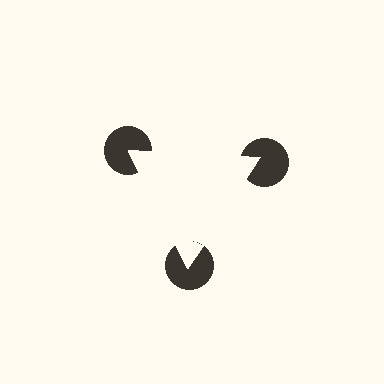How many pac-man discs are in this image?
There are 3 — one at each vertex of the illusory triangle.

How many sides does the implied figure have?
3 sides.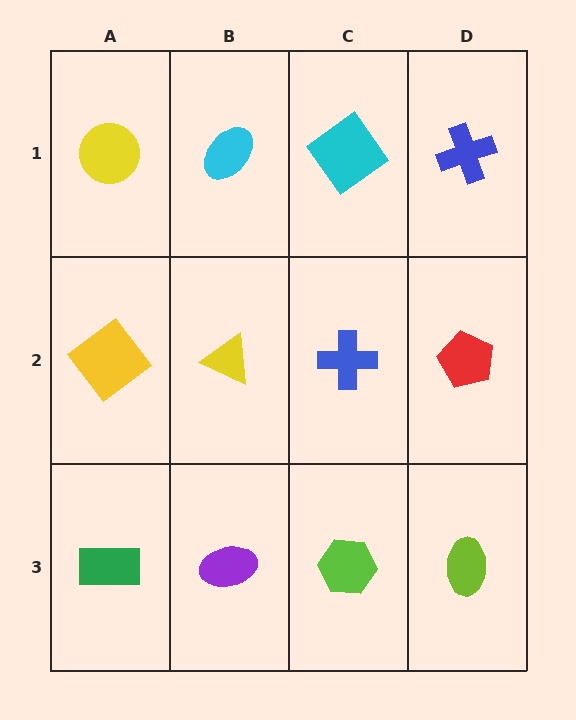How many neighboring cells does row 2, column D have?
3.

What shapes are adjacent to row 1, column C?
A blue cross (row 2, column C), a cyan ellipse (row 1, column B), a blue cross (row 1, column D).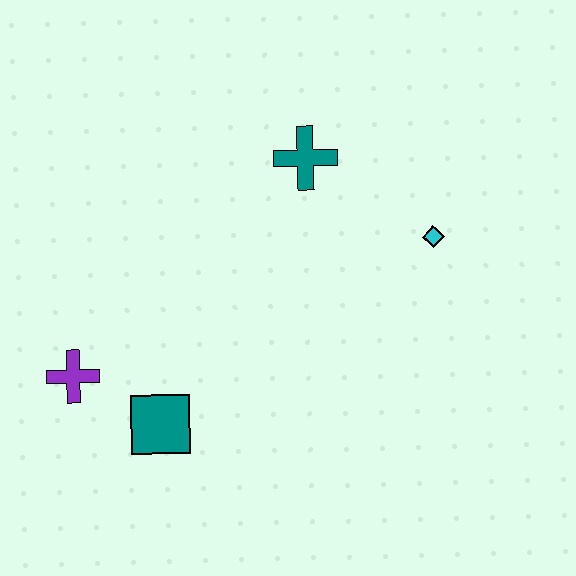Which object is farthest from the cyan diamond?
The purple cross is farthest from the cyan diamond.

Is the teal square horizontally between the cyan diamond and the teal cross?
No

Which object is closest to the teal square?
The purple cross is closest to the teal square.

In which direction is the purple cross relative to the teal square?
The purple cross is to the left of the teal square.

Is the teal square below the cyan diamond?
Yes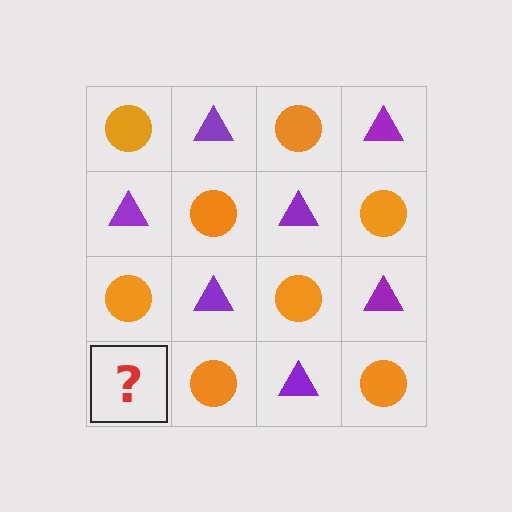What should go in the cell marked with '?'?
The missing cell should contain a purple triangle.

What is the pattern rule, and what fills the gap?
The rule is that it alternates orange circle and purple triangle in a checkerboard pattern. The gap should be filled with a purple triangle.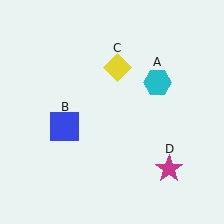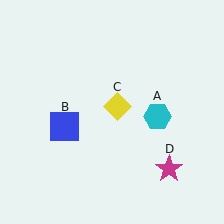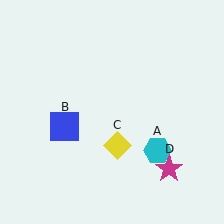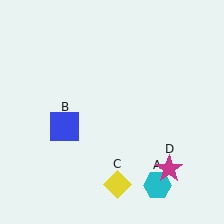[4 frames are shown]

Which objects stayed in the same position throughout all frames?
Blue square (object B) and magenta star (object D) remained stationary.